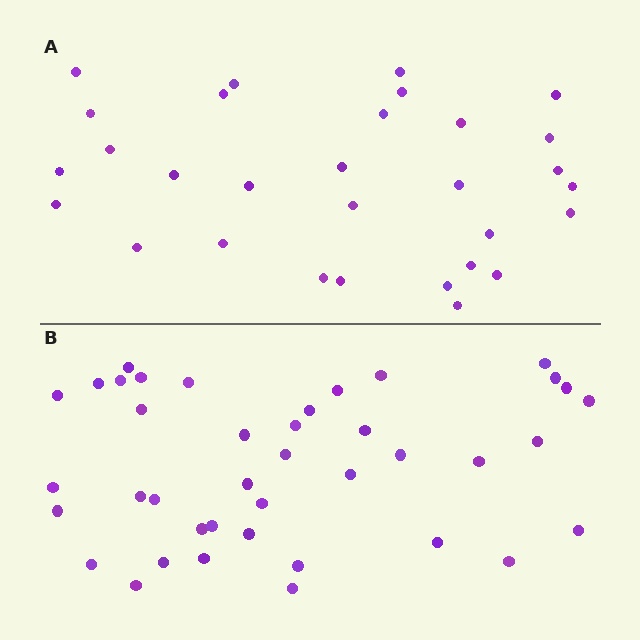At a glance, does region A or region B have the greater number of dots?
Region B (the bottom region) has more dots.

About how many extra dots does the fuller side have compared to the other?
Region B has roughly 10 or so more dots than region A.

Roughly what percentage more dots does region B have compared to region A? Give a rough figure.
About 35% more.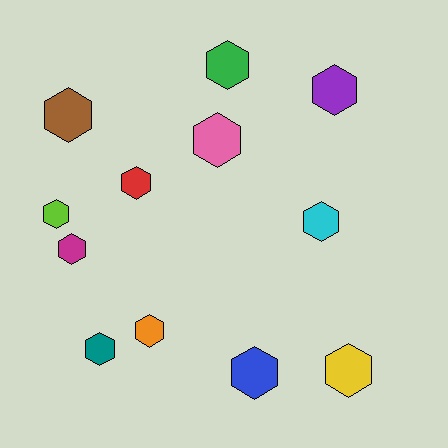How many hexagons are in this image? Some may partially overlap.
There are 12 hexagons.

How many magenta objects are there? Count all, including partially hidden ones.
There is 1 magenta object.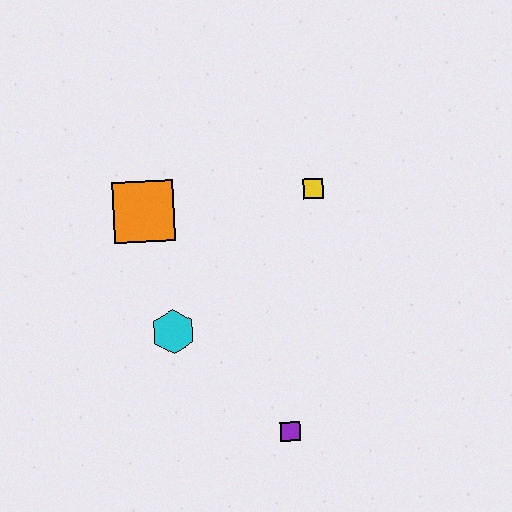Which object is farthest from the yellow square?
The purple square is farthest from the yellow square.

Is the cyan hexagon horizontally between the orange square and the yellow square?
Yes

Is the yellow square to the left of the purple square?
No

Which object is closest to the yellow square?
The orange square is closest to the yellow square.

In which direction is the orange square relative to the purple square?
The orange square is above the purple square.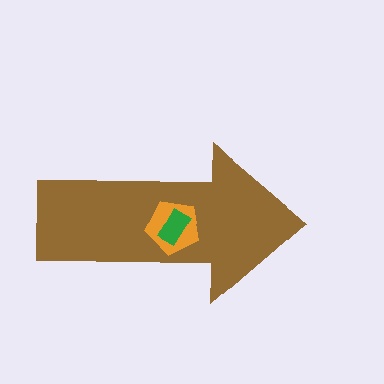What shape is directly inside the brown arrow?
The orange pentagon.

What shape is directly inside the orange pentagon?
The green rectangle.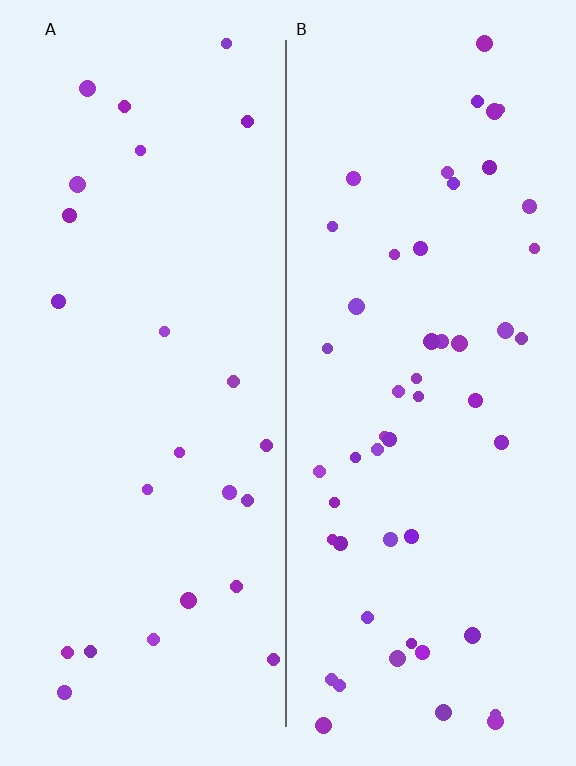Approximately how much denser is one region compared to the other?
Approximately 2.1× — region B over region A.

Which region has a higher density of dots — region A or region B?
B (the right).